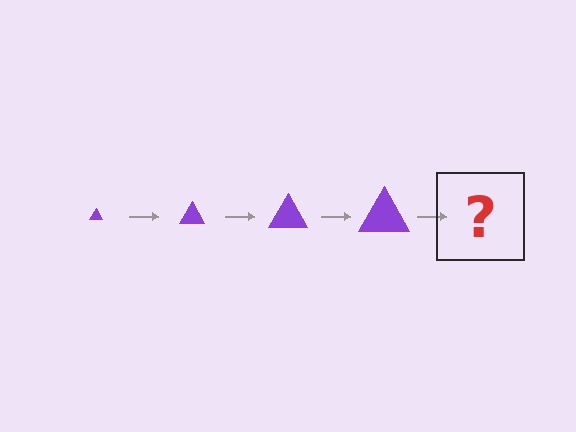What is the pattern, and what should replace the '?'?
The pattern is that the triangle gets progressively larger each step. The '?' should be a purple triangle, larger than the previous one.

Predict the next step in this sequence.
The next step is a purple triangle, larger than the previous one.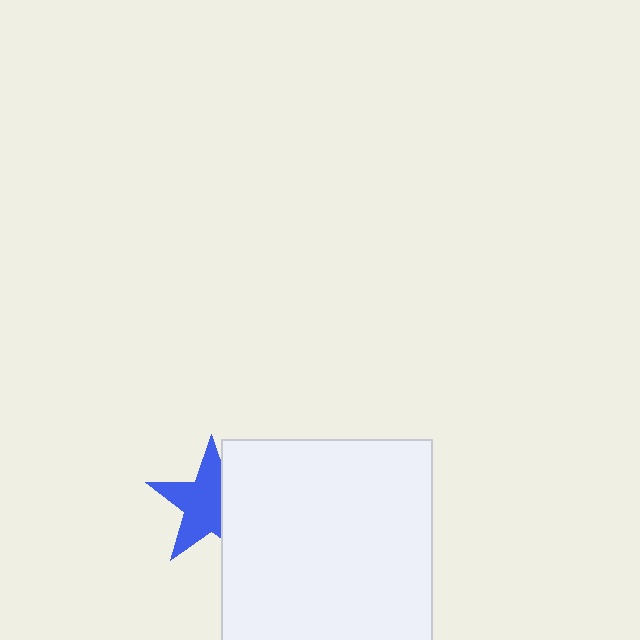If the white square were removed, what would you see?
You would see the complete blue star.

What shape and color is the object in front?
The object in front is a white square.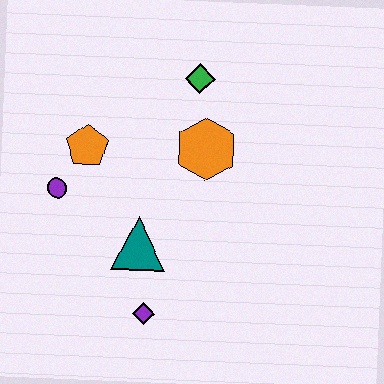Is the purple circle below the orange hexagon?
Yes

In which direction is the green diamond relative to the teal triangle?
The green diamond is above the teal triangle.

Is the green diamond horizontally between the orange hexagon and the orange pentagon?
Yes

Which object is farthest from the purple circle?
The green diamond is farthest from the purple circle.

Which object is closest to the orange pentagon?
The purple circle is closest to the orange pentagon.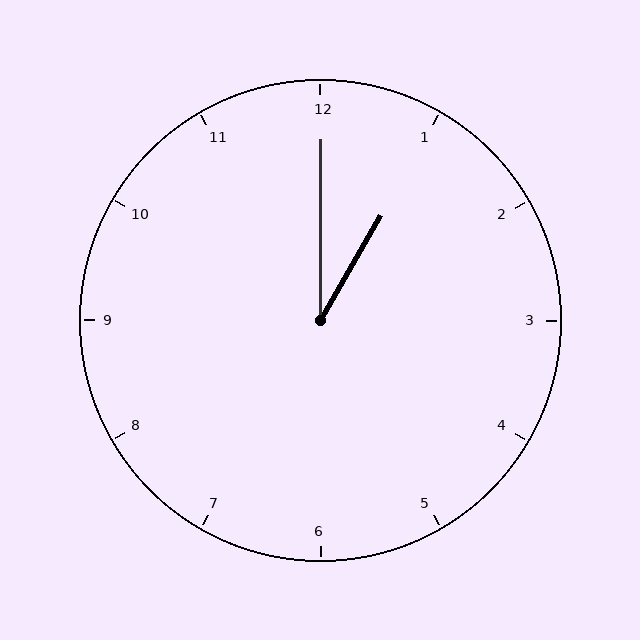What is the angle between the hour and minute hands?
Approximately 30 degrees.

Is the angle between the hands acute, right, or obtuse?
It is acute.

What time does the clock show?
1:00.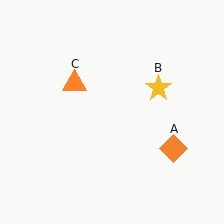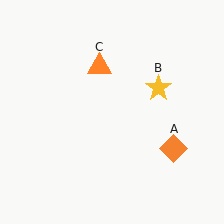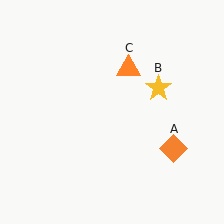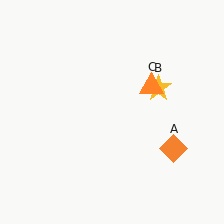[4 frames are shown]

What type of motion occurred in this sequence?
The orange triangle (object C) rotated clockwise around the center of the scene.